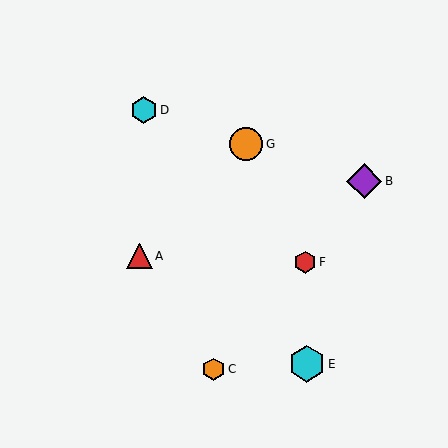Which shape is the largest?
The cyan hexagon (labeled E) is the largest.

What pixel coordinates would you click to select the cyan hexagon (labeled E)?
Click at (307, 364) to select the cyan hexagon E.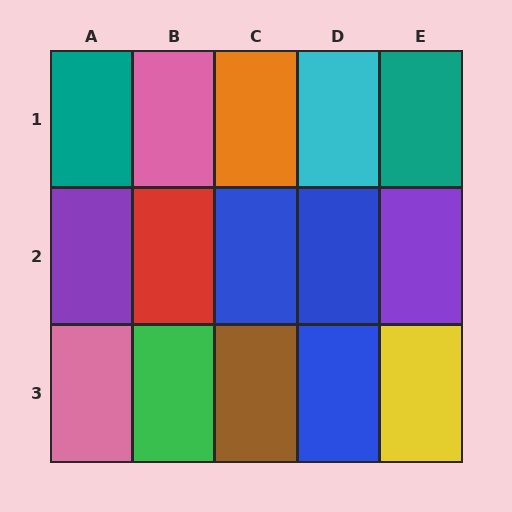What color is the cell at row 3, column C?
Brown.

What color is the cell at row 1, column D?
Cyan.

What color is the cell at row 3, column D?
Blue.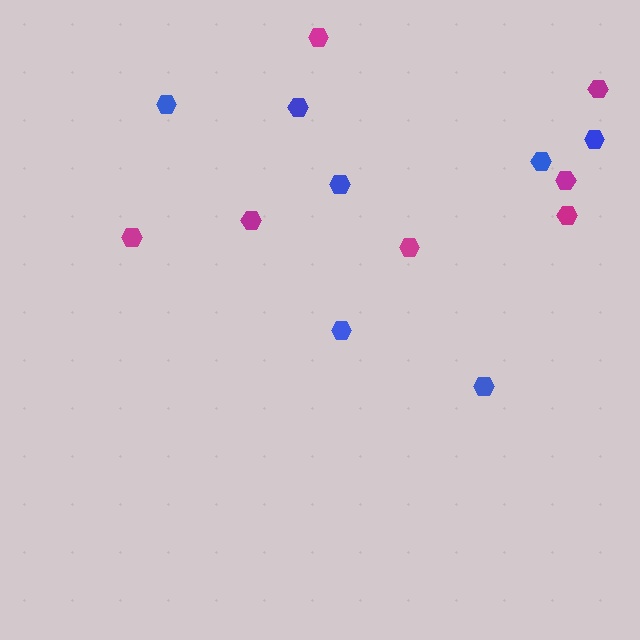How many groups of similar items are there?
There are 2 groups: one group of blue hexagons (7) and one group of magenta hexagons (7).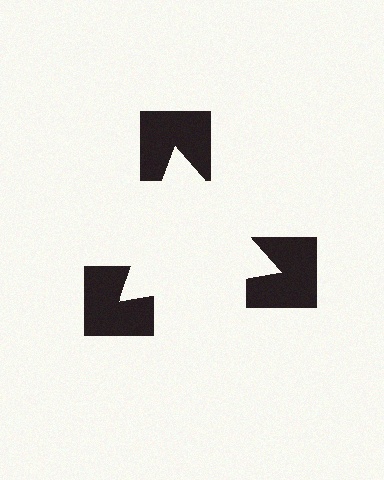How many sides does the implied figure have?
3 sides.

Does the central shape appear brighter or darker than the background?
It typically appears slightly brighter than the background, even though no actual brightness change is drawn.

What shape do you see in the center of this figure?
An illusory triangle — its edges are inferred from the aligned wedge cuts in the notched squares, not physically drawn.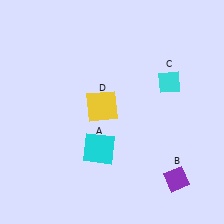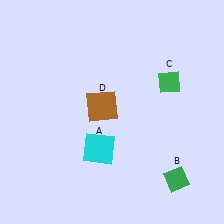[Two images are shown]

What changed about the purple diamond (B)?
In Image 1, B is purple. In Image 2, it changed to green.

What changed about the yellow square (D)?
In Image 1, D is yellow. In Image 2, it changed to brown.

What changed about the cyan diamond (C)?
In Image 1, C is cyan. In Image 2, it changed to green.